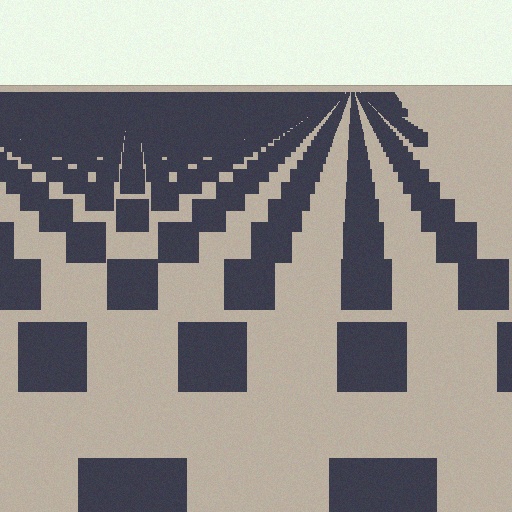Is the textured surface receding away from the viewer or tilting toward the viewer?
The surface is receding away from the viewer. Texture elements get smaller and denser toward the top.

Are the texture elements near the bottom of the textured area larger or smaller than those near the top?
Larger. Near the bottom, elements are closer to the viewer and appear at a bigger on-screen size.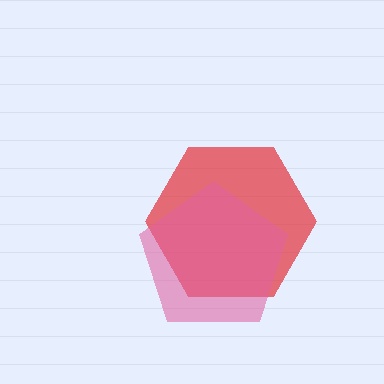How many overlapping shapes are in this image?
There are 2 overlapping shapes in the image.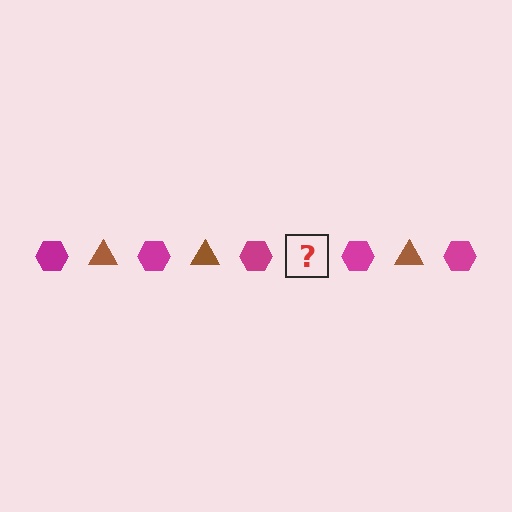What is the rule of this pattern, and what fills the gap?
The rule is that the pattern alternates between magenta hexagon and brown triangle. The gap should be filled with a brown triangle.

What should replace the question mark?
The question mark should be replaced with a brown triangle.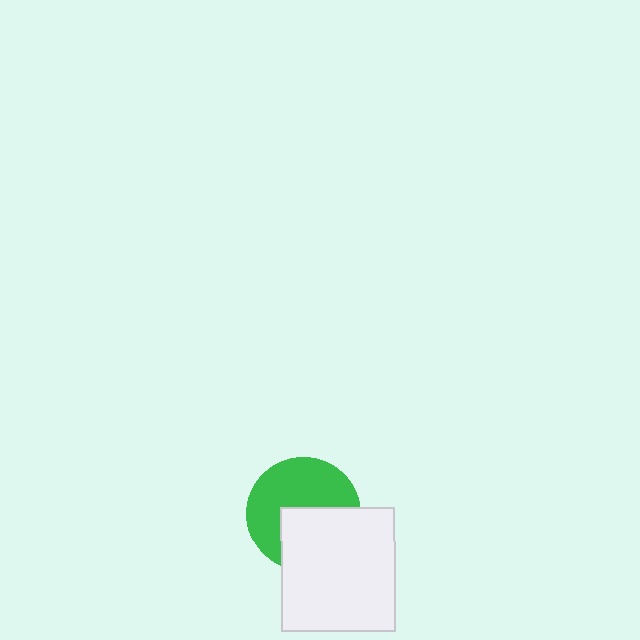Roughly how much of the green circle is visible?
About half of it is visible (roughly 57%).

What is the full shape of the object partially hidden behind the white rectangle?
The partially hidden object is a green circle.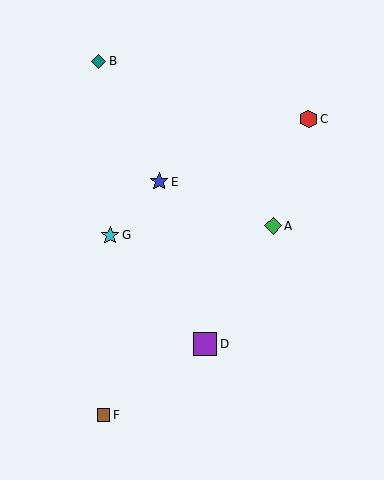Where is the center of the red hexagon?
The center of the red hexagon is at (309, 119).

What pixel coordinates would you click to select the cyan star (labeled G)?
Click at (110, 235) to select the cyan star G.